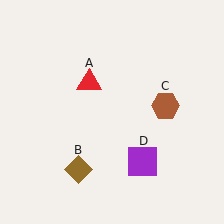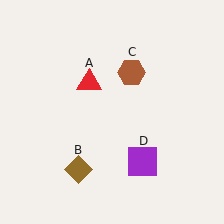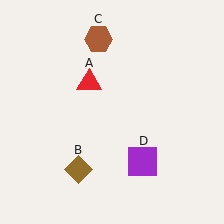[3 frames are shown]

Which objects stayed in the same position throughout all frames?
Red triangle (object A) and brown diamond (object B) and purple square (object D) remained stationary.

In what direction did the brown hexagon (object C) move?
The brown hexagon (object C) moved up and to the left.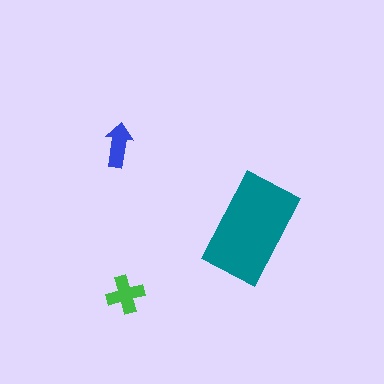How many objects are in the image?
There are 3 objects in the image.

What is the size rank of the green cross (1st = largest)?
2nd.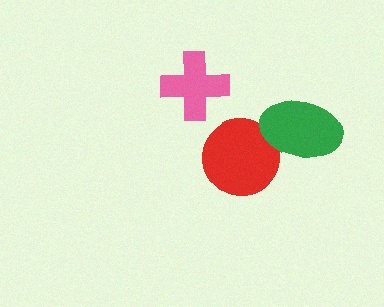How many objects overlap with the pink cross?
0 objects overlap with the pink cross.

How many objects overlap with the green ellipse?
1 object overlaps with the green ellipse.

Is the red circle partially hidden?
Yes, it is partially covered by another shape.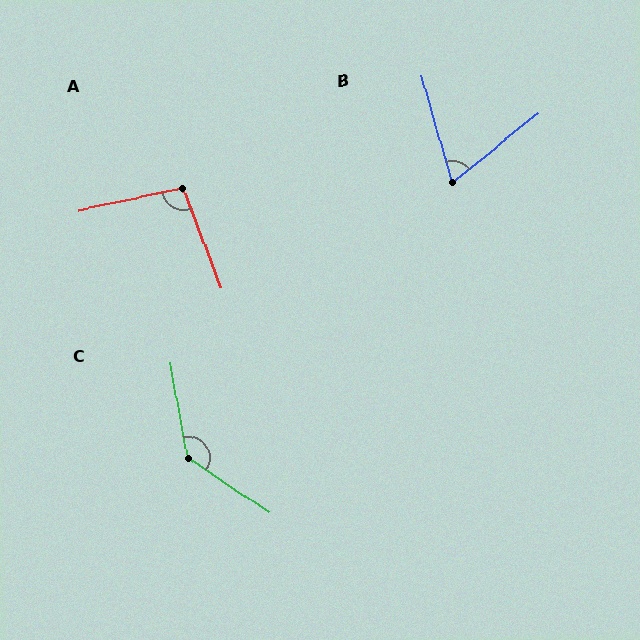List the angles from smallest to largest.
B (67°), A (99°), C (134°).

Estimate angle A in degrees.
Approximately 99 degrees.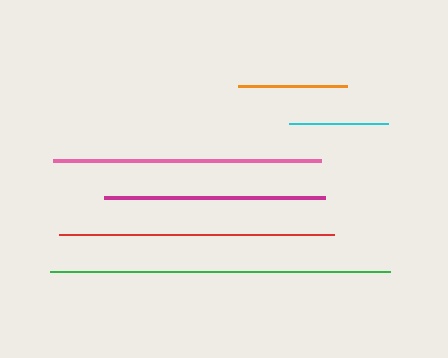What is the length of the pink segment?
The pink segment is approximately 268 pixels long.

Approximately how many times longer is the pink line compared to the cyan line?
The pink line is approximately 2.7 times the length of the cyan line.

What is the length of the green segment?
The green segment is approximately 340 pixels long.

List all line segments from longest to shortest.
From longest to shortest: green, red, pink, magenta, orange, cyan.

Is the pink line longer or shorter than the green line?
The green line is longer than the pink line.